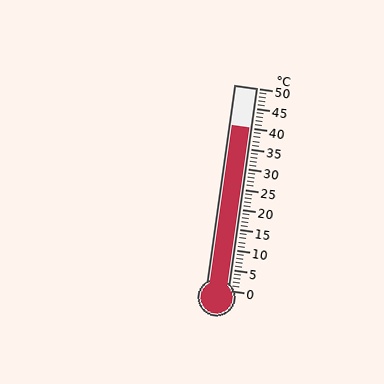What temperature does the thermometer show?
The thermometer shows approximately 40°C.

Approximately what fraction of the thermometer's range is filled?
The thermometer is filled to approximately 80% of its range.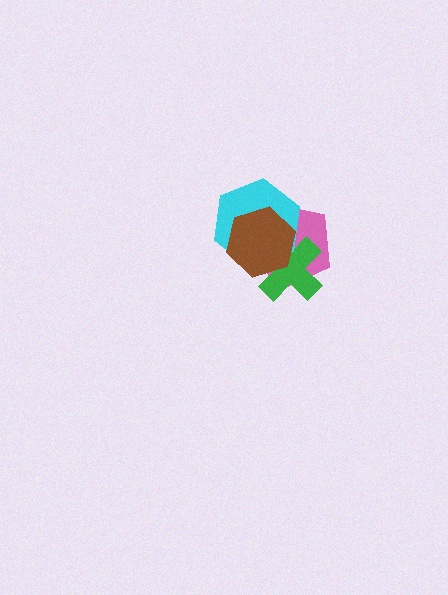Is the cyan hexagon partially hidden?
Yes, it is partially covered by another shape.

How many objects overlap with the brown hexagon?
3 objects overlap with the brown hexagon.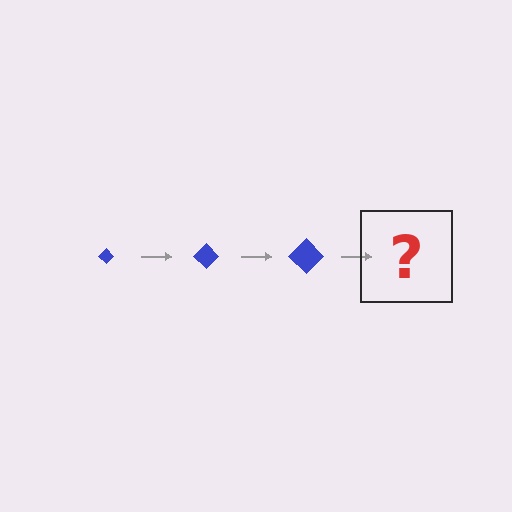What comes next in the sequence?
The next element should be a blue diamond, larger than the previous one.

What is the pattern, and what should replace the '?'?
The pattern is that the diamond gets progressively larger each step. The '?' should be a blue diamond, larger than the previous one.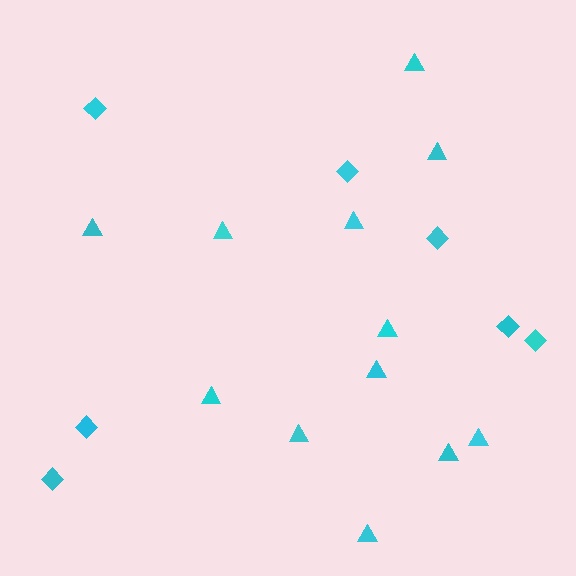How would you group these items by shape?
There are 2 groups: one group of triangles (12) and one group of diamonds (7).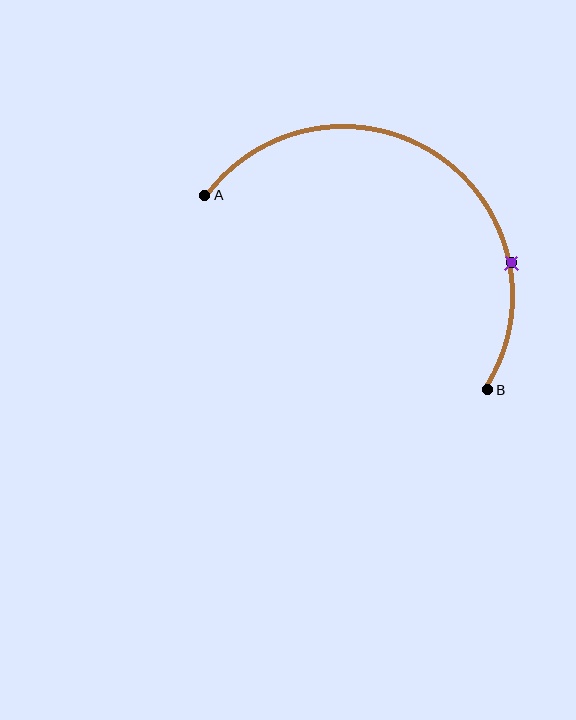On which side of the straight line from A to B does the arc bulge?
The arc bulges above and to the right of the straight line connecting A and B.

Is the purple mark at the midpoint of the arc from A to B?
No. The purple mark lies on the arc but is closer to endpoint B. The arc midpoint would be at the point on the curve equidistant along the arc from both A and B.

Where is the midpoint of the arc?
The arc midpoint is the point on the curve farthest from the straight line joining A and B. It sits above and to the right of that line.